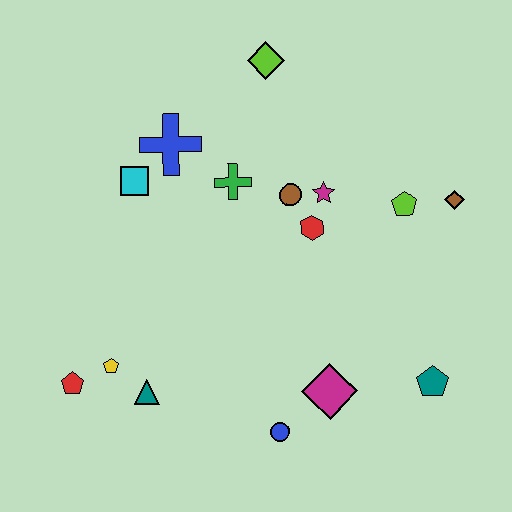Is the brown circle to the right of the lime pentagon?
No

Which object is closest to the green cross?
The brown circle is closest to the green cross.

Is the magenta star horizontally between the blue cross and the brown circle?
No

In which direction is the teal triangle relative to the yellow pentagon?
The teal triangle is to the right of the yellow pentagon.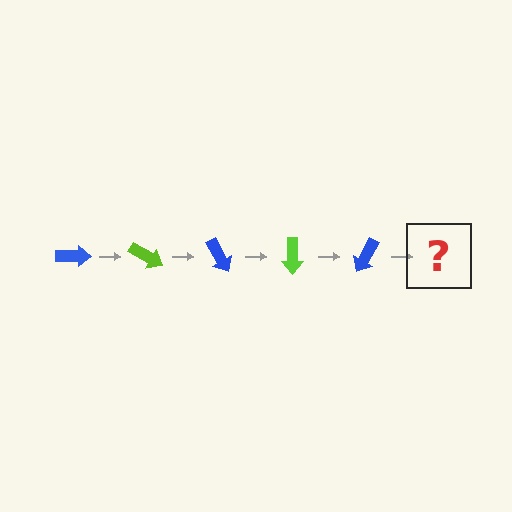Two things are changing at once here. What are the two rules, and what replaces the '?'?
The two rules are that it rotates 30 degrees each step and the color cycles through blue and lime. The '?' should be a lime arrow, rotated 150 degrees from the start.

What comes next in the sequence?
The next element should be a lime arrow, rotated 150 degrees from the start.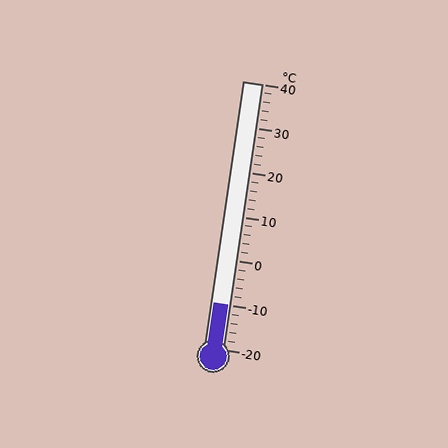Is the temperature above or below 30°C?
The temperature is below 30°C.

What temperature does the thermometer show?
The thermometer shows approximately -10°C.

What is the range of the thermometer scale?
The thermometer scale ranges from -20°C to 40°C.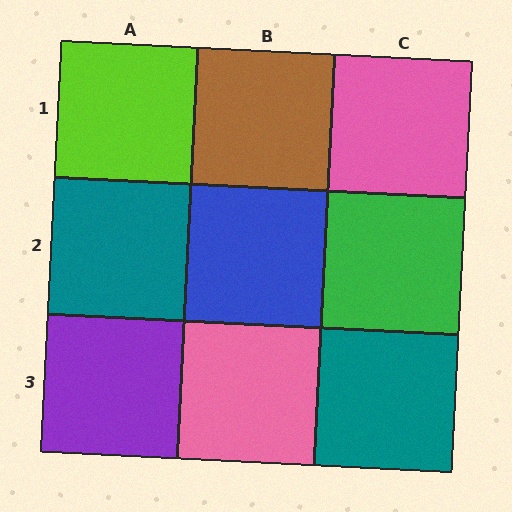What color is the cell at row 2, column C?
Green.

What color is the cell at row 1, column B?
Brown.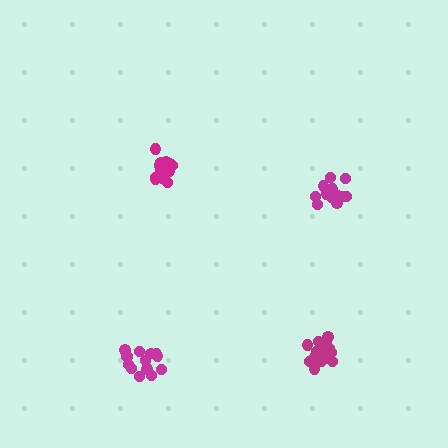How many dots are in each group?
Group 1: 15 dots, Group 2: 13 dots, Group 3: 16 dots, Group 4: 19 dots (63 total).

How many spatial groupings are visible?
There are 4 spatial groupings.